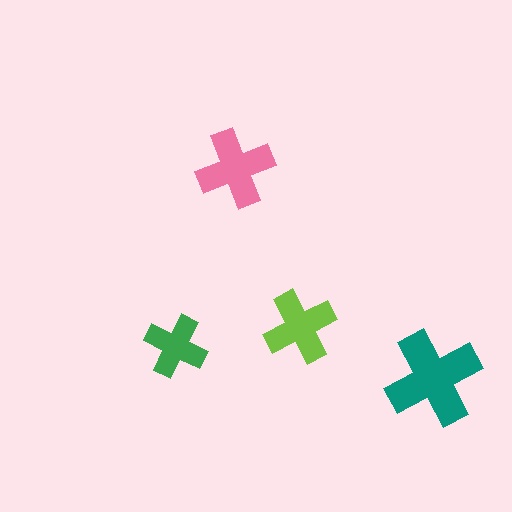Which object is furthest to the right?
The teal cross is rightmost.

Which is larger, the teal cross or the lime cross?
The teal one.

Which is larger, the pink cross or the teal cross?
The teal one.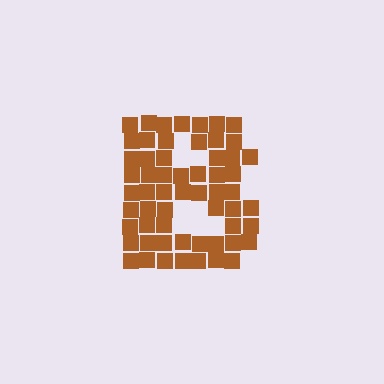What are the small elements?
The small elements are squares.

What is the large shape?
The large shape is the letter B.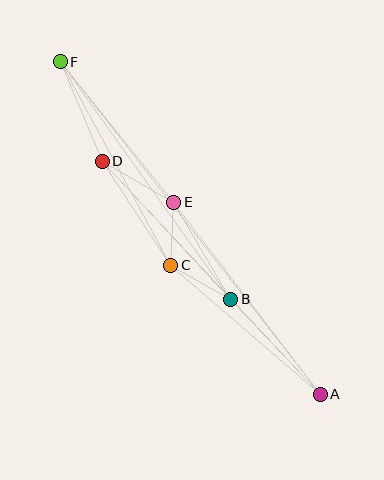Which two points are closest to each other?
Points C and E are closest to each other.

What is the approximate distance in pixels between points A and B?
The distance between A and B is approximately 131 pixels.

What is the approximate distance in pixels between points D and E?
The distance between D and E is approximately 82 pixels.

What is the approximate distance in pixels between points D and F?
The distance between D and F is approximately 108 pixels.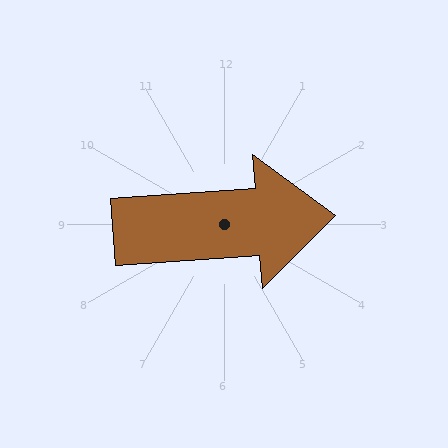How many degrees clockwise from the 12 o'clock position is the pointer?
Approximately 86 degrees.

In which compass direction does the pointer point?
East.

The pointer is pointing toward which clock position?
Roughly 3 o'clock.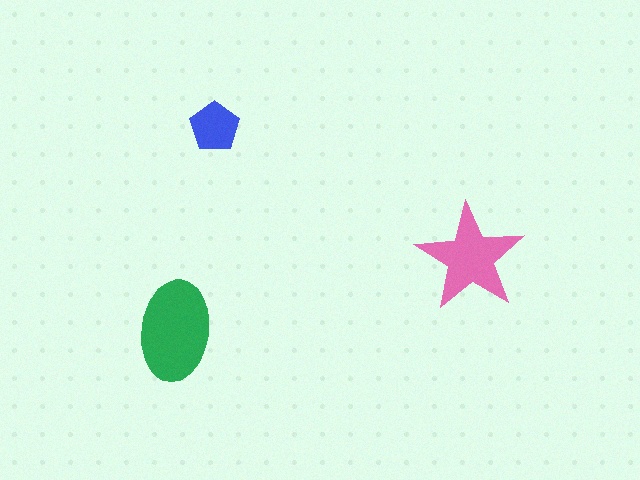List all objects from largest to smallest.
The green ellipse, the pink star, the blue pentagon.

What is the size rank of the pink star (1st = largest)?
2nd.